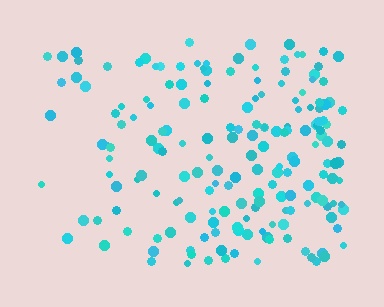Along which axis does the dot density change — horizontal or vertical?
Horizontal.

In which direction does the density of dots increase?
From left to right, with the right side densest.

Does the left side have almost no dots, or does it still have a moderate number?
Still a moderate number, just noticeably fewer than the right.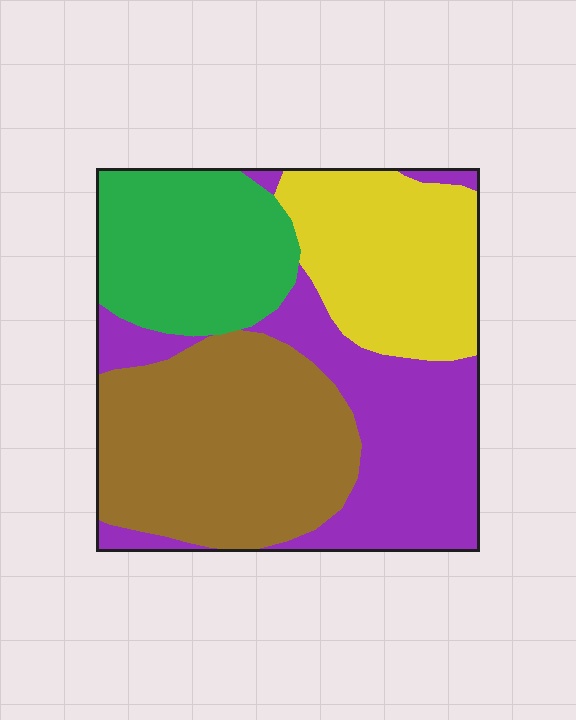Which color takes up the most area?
Brown, at roughly 30%.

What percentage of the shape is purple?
Purple takes up about one quarter (1/4) of the shape.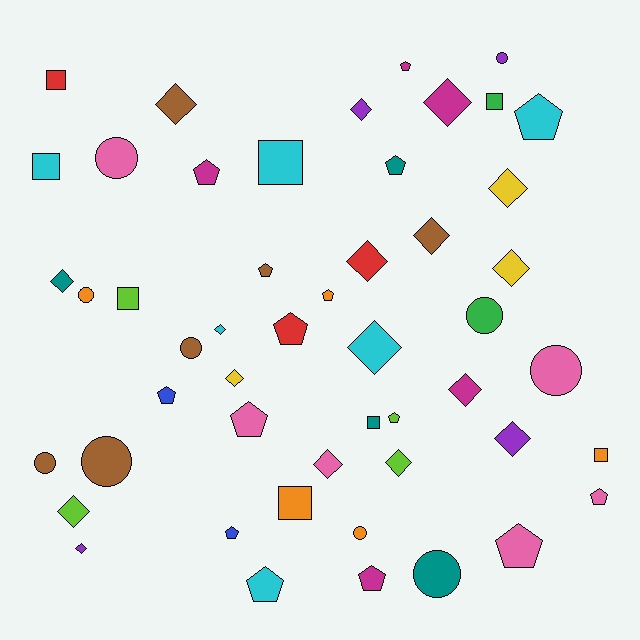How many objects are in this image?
There are 50 objects.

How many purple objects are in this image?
There are 4 purple objects.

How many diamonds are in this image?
There are 17 diamonds.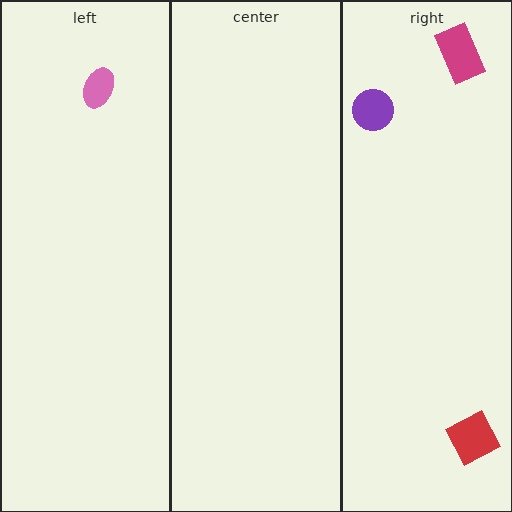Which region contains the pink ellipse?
The left region.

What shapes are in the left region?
The pink ellipse.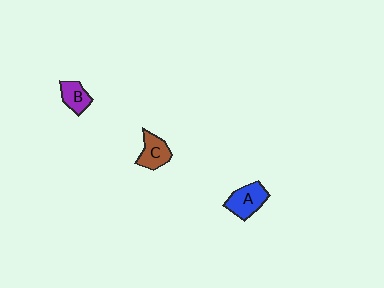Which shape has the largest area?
Shape A (blue).